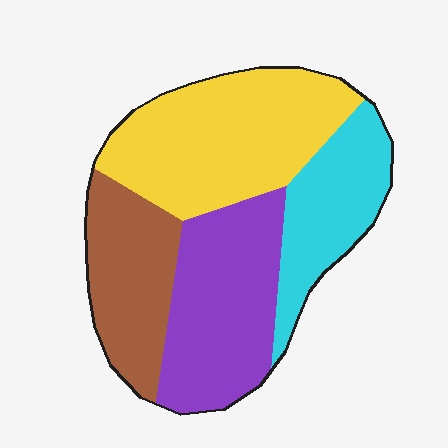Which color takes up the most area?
Yellow, at roughly 35%.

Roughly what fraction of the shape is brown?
Brown covers 20% of the shape.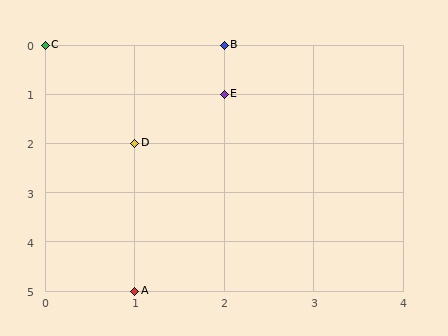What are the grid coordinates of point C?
Point C is at grid coordinates (0, 0).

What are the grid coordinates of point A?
Point A is at grid coordinates (1, 5).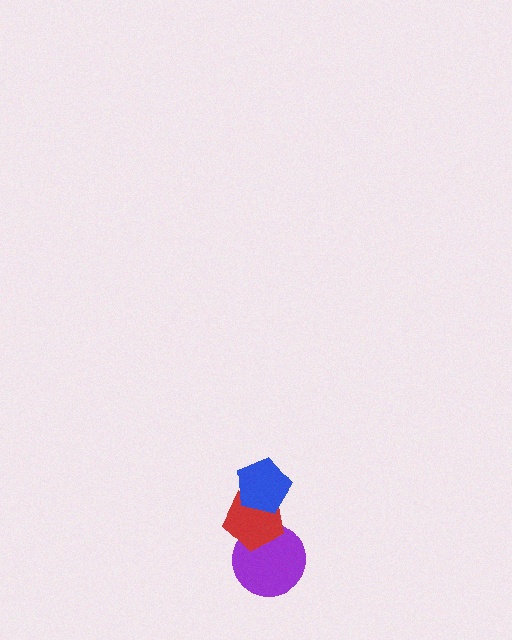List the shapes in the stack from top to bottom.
From top to bottom: the blue pentagon, the red pentagon, the purple circle.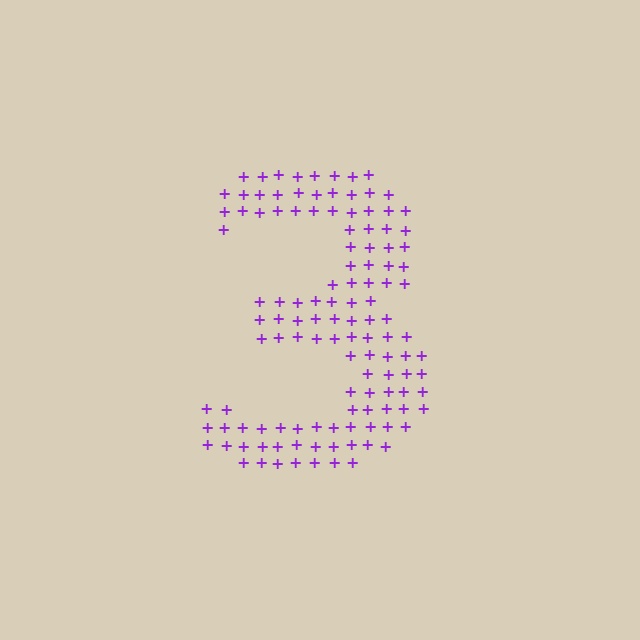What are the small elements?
The small elements are plus signs.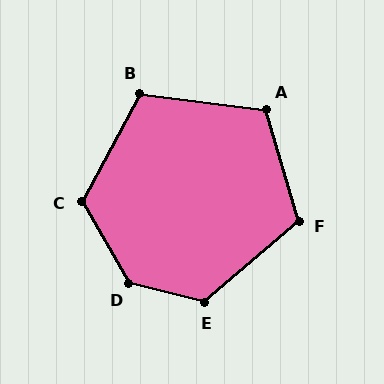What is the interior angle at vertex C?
Approximately 121 degrees (obtuse).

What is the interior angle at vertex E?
Approximately 125 degrees (obtuse).